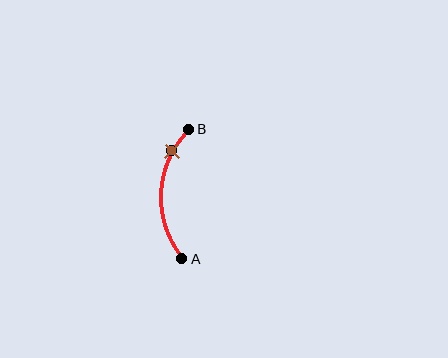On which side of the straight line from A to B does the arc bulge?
The arc bulges to the left of the straight line connecting A and B.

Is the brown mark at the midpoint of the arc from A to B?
No. The brown mark lies on the arc but is closer to endpoint B. The arc midpoint would be at the point on the curve equidistant along the arc from both A and B.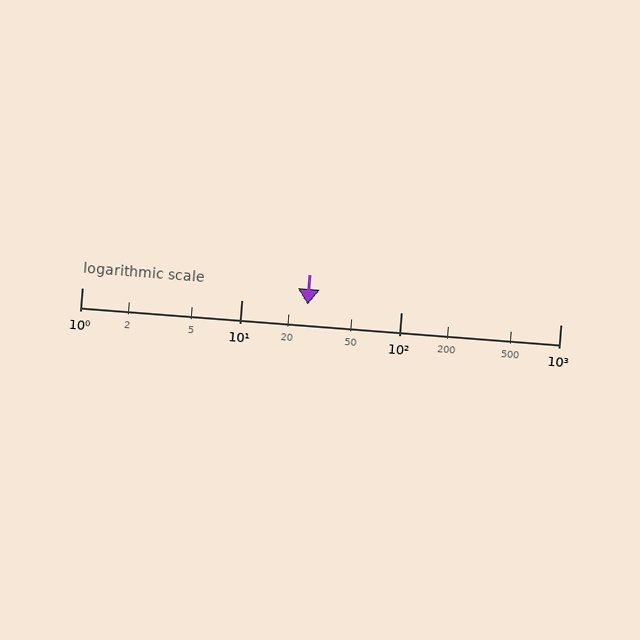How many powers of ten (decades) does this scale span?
The scale spans 3 decades, from 1 to 1000.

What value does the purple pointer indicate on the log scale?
The pointer indicates approximately 26.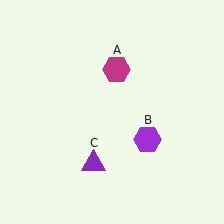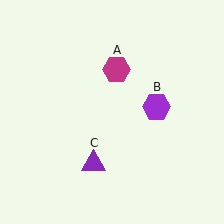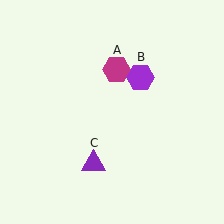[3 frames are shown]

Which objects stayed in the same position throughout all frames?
Magenta hexagon (object A) and purple triangle (object C) remained stationary.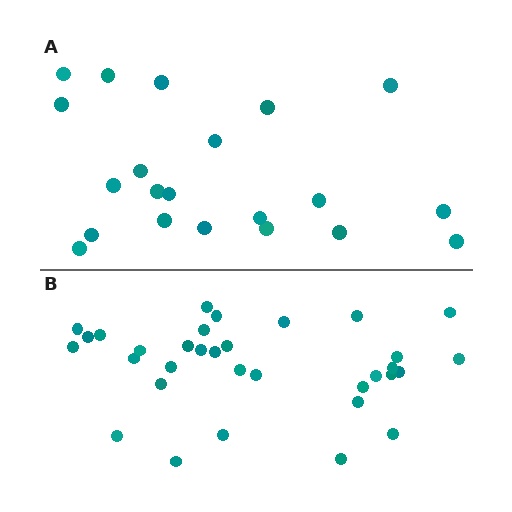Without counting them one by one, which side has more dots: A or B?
Region B (the bottom region) has more dots.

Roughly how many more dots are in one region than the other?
Region B has roughly 12 or so more dots than region A.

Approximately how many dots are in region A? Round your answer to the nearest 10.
About 20 dots. (The exact count is 21, which rounds to 20.)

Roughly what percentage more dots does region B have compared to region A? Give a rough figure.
About 55% more.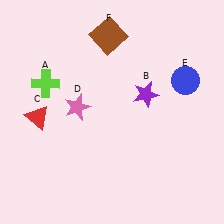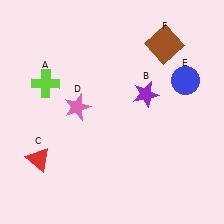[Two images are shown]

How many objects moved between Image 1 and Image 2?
2 objects moved between the two images.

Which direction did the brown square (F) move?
The brown square (F) moved right.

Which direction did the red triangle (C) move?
The red triangle (C) moved down.